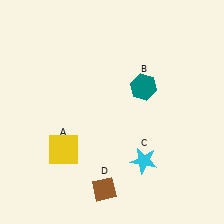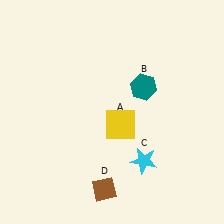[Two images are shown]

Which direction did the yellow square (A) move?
The yellow square (A) moved right.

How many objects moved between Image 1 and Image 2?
1 object moved between the two images.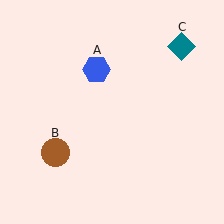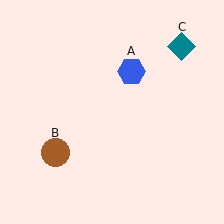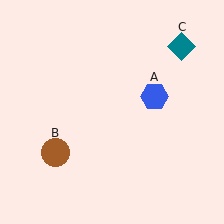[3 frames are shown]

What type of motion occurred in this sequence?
The blue hexagon (object A) rotated clockwise around the center of the scene.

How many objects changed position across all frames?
1 object changed position: blue hexagon (object A).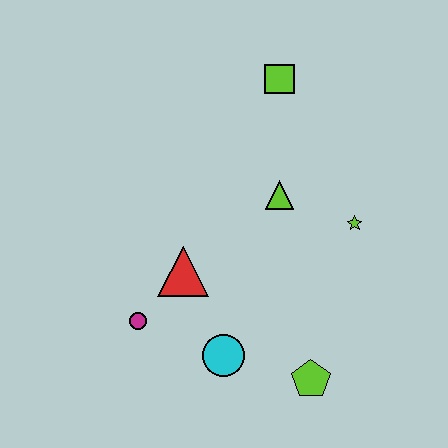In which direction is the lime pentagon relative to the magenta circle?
The lime pentagon is to the right of the magenta circle.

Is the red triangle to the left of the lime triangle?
Yes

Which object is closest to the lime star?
The lime triangle is closest to the lime star.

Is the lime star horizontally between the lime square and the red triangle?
No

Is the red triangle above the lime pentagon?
Yes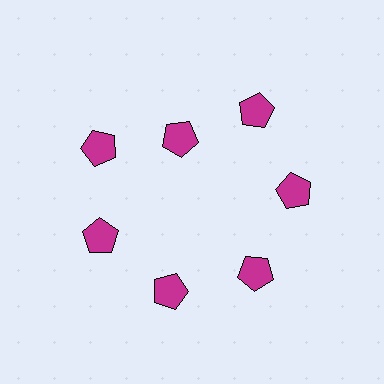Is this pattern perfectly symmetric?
No. The 7 magenta pentagons are arranged in a ring, but one element near the 12 o'clock position is pulled inward toward the center, breaking the 7-fold rotational symmetry.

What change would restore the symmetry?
The symmetry would be restored by moving it outward, back onto the ring so that all 7 pentagons sit at equal angles and equal distance from the center.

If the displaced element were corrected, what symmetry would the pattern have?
It would have 7-fold rotational symmetry — the pattern would map onto itself every 51 degrees.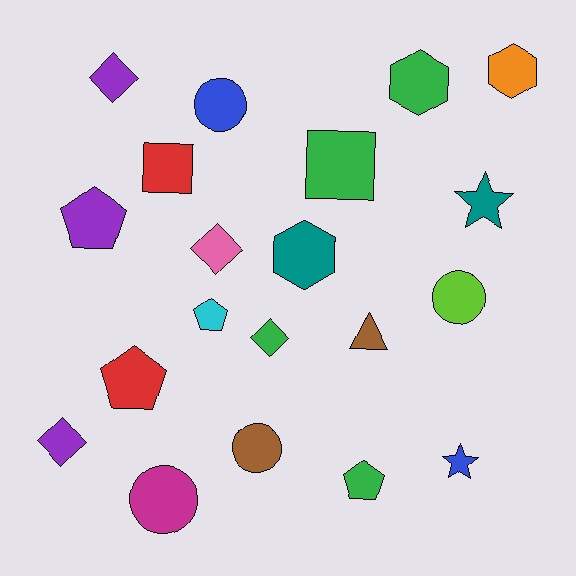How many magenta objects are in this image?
There is 1 magenta object.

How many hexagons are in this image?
There are 3 hexagons.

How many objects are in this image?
There are 20 objects.